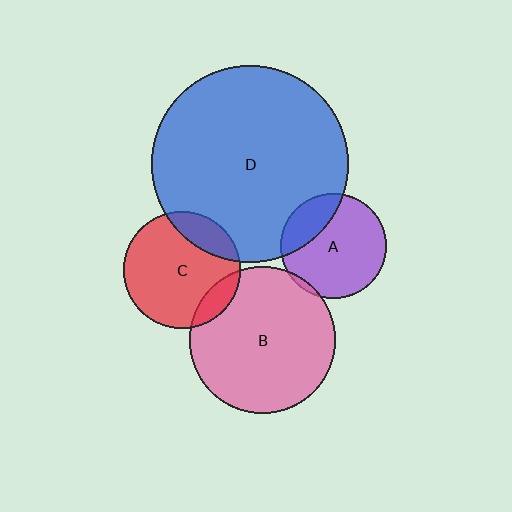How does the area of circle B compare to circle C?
Approximately 1.6 times.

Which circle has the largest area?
Circle D (blue).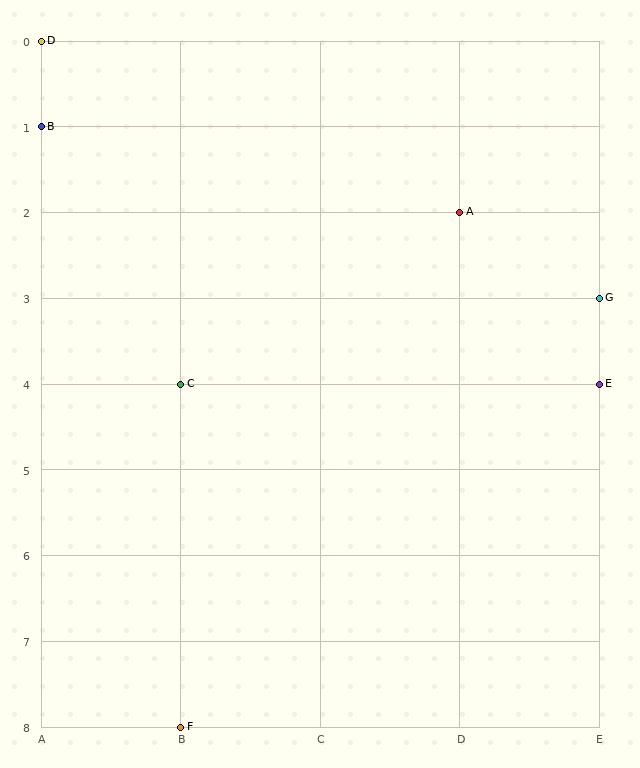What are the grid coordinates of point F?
Point F is at grid coordinates (B, 8).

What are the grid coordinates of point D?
Point D is at grid coordinates (A, 0).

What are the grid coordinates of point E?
Point E is at grid coordinates (E, 4).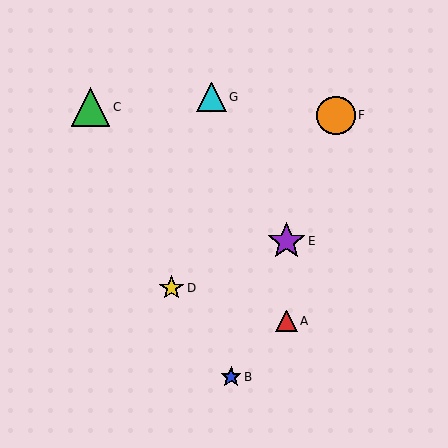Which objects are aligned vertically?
Objects A, E are aligned vertically.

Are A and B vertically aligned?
No, A is at x≈286 and B is at x≈231.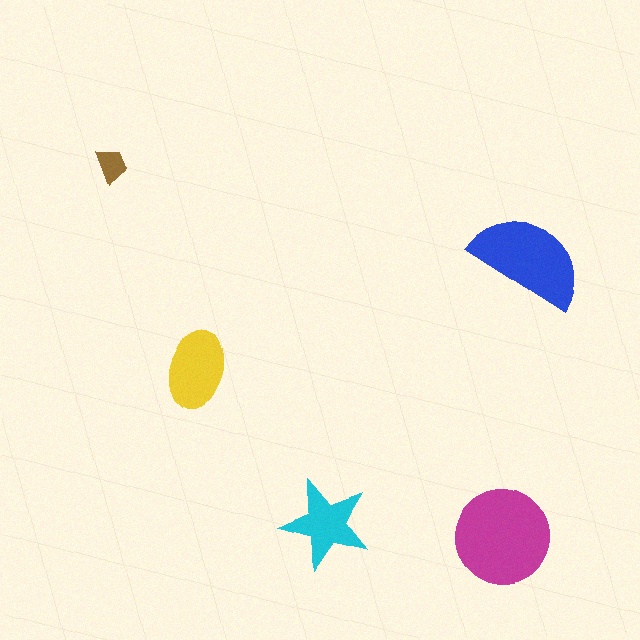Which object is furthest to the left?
The brown trapezoid is leftmost.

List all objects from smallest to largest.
The brown trapezoid, the cyan star, the yellow ellipse, the blue semicircle, the magenta circle.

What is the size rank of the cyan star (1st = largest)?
4th.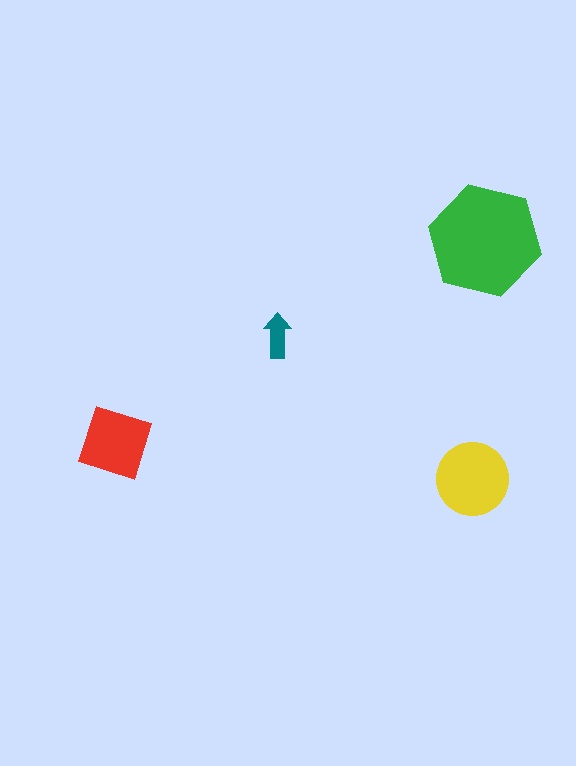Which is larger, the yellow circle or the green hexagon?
The green hexagon.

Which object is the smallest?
The teal arrow.